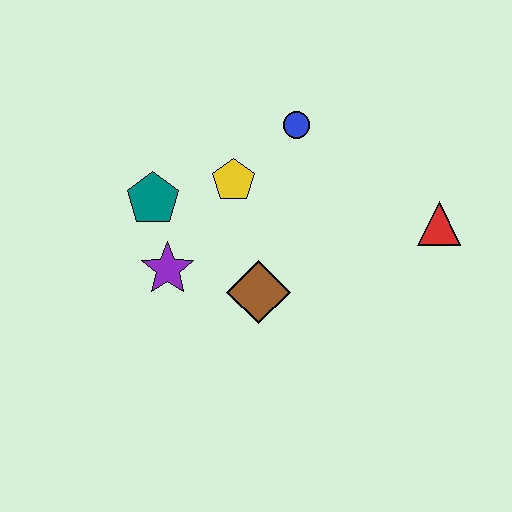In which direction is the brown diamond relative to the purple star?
The brown diamond is to the right of the purple star.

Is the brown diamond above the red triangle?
No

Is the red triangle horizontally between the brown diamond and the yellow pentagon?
No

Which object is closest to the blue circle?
The yellow pentagon is closest to the blue circle.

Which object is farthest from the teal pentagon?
The red triangle is farthest from the teal pentagon.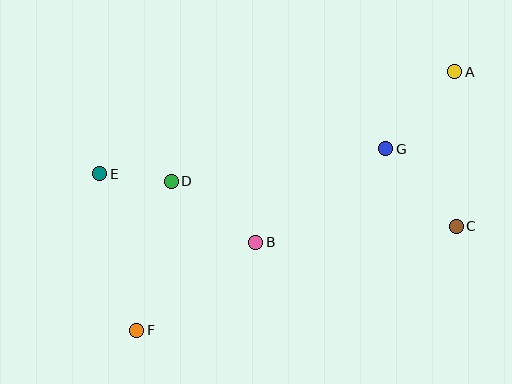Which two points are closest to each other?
Points D and E are closest to each other.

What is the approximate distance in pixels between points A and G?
The distance between A and G is approximately 104 pixels.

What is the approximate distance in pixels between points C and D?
The distance between C and D is approximately 289 pixels.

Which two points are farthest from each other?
Points A and F are farthest from each other.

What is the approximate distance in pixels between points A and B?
The distance between A and B is approximately 262 pixels.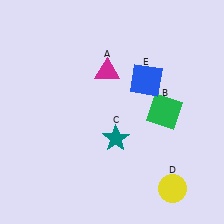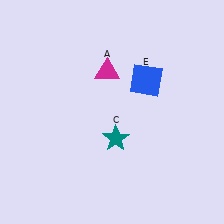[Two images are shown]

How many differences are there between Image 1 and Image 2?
There are 2 differences between the two images.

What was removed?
The green square (B), the yellow circle (D) were removed in Image 2.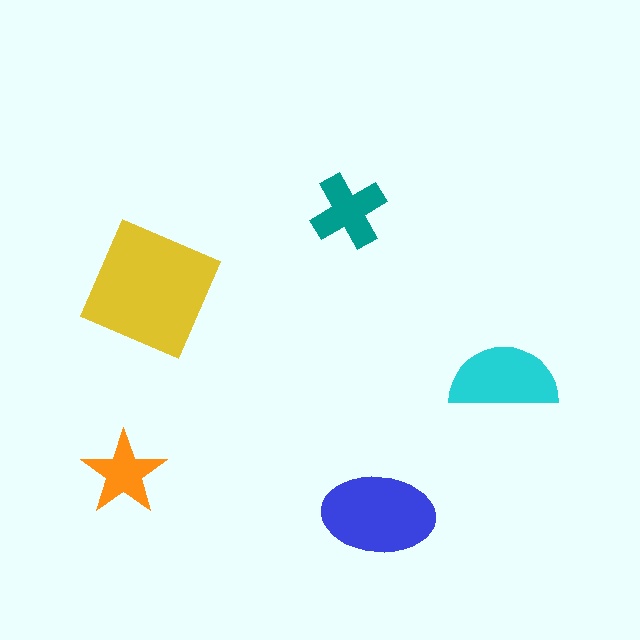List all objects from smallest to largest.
The orange star, the teal cross, the cyan semicircle, the blue ellipse, the yellow square.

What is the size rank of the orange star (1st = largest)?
5th.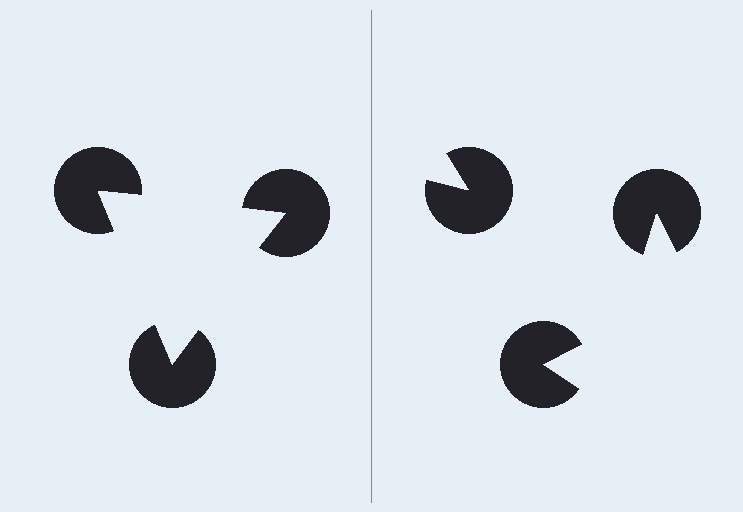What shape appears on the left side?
An illusory triangle.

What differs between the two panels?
The pac-man discs are positioned identically on both sides; only the wedge orientations differ. On the left they align to a triangle; on the right they are misaligned.